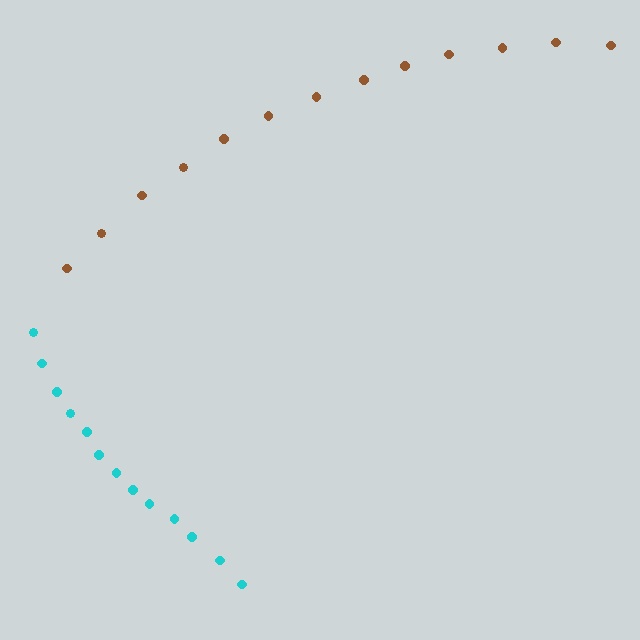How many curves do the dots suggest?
There are 2 distinct paths.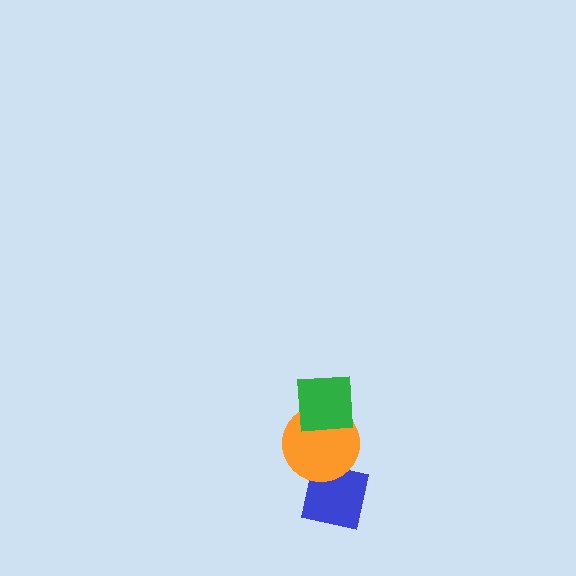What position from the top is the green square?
The green square is 1st from the top.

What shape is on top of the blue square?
The orange circle is on top of the blue square.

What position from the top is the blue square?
The blue square is 3rd from the top.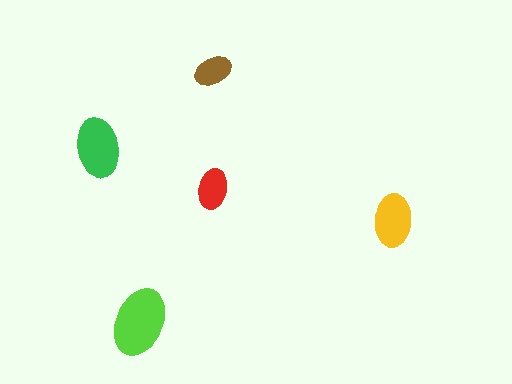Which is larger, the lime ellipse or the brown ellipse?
The lime one.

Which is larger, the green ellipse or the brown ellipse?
The green one.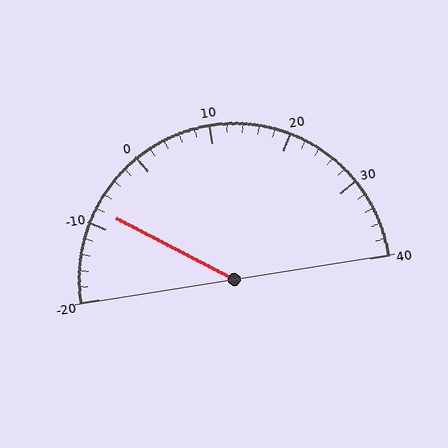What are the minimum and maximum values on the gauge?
The gauge ranges from -20 to 40.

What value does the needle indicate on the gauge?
The needle indicates approximately -8.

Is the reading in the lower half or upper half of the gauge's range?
The reading is in the lower half of the range (-20 to 40).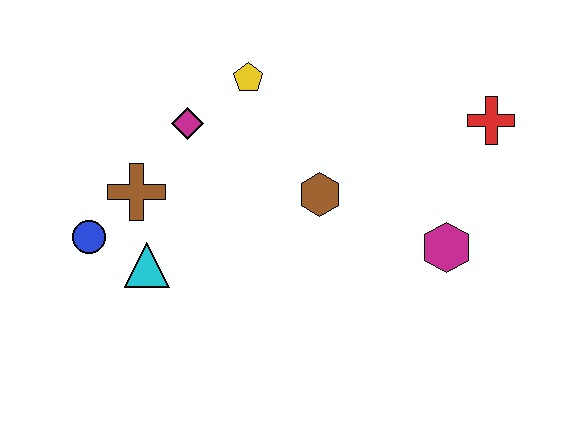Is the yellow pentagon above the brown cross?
Yes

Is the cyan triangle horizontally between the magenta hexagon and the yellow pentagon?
No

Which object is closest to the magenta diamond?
The yellow pentagon is closest to the magenta diamond.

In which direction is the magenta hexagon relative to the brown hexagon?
The magenta hexagon is to the right of the brown hexagon.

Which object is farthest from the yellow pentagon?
The magenta hexagon is farthest from the yellow pentagon.